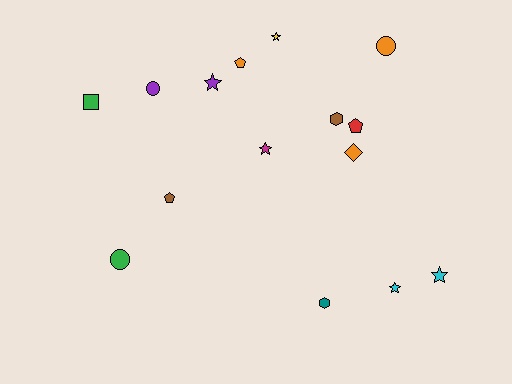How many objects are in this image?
There are 15 objects.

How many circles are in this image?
There are 3 circles.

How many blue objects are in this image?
There are no blue objects.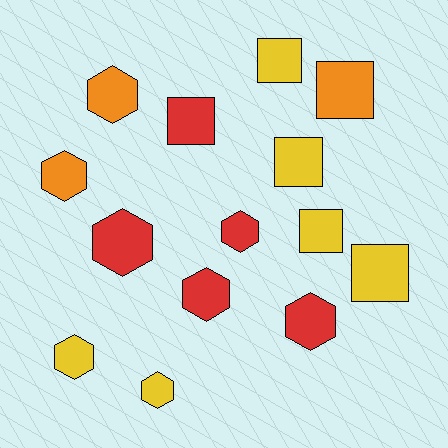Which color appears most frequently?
Yellow, with 6 objects.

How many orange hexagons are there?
There are 2 orange hexagons.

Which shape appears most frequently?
Hexagon, with 8 objects.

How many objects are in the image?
There are 14 objects.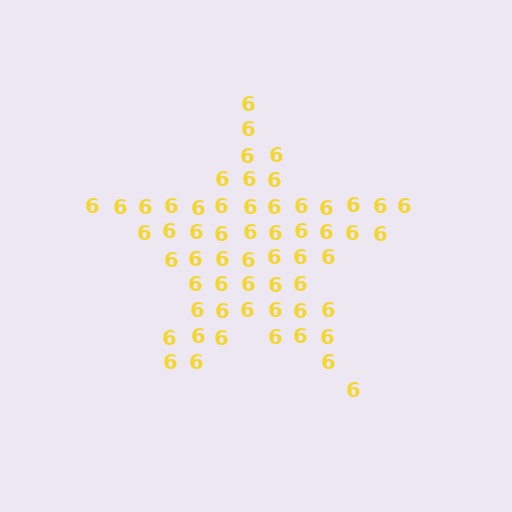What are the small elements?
The small elements are digit 6's.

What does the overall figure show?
The overall figure shows a star.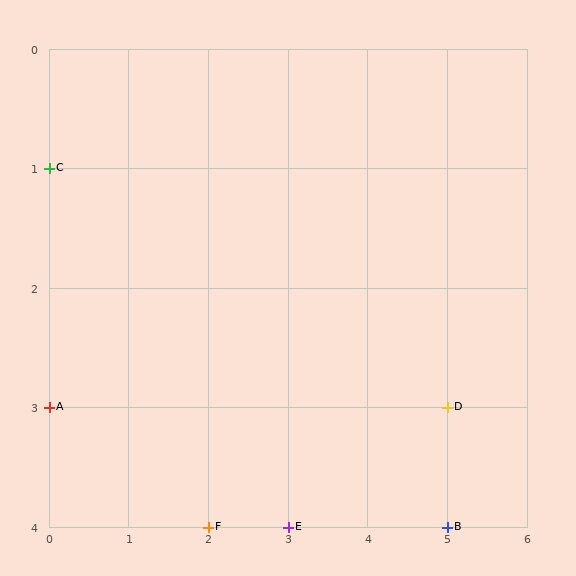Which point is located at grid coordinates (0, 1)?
Point C is at (0, 1).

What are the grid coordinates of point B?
Point B is at grid coordinates (5, 4).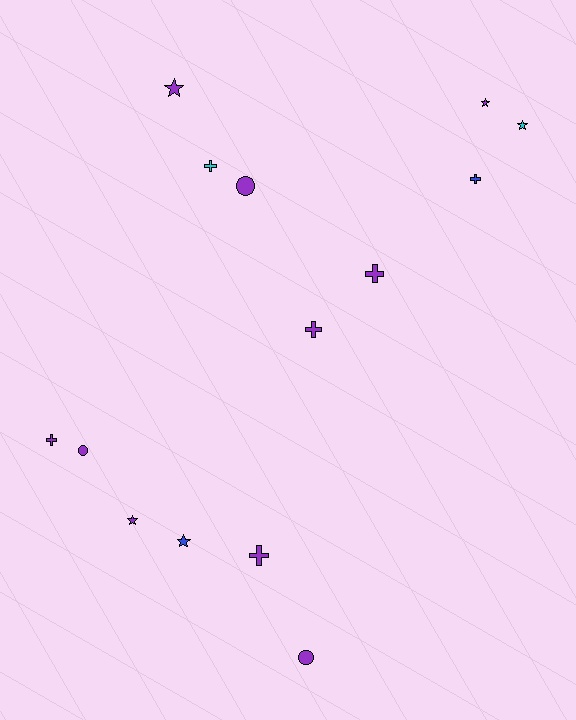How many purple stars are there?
There are 3 purple stars.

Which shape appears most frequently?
Cross, with 6 objects.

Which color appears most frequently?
Purple, with 10 objects.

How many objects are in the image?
There are 14 objects.